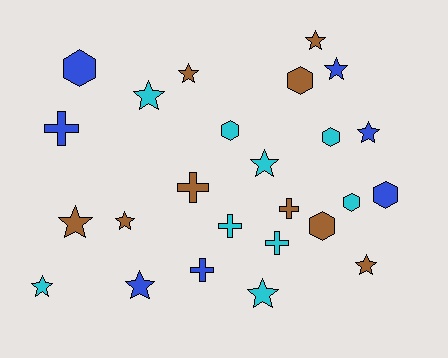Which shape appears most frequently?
Star, with 12 objects.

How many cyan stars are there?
There are 4 cyan stars.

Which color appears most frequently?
Brown, with 9 objects.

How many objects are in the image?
There are 25 objects.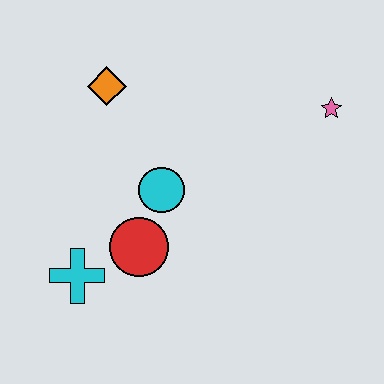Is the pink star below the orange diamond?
Yes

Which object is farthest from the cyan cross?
The pink star is farthest from the cyan cross.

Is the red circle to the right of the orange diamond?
Yes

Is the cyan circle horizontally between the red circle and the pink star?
Yes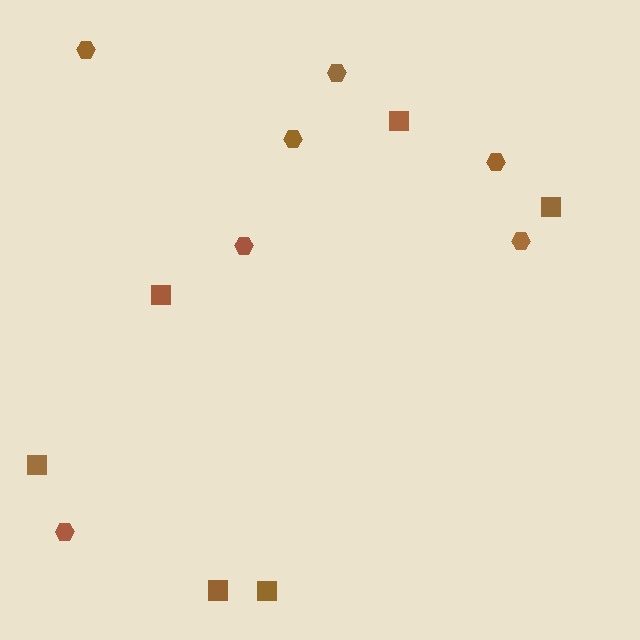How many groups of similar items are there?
There are 2 groups: one group of squares (6) and one group of hexagons (7).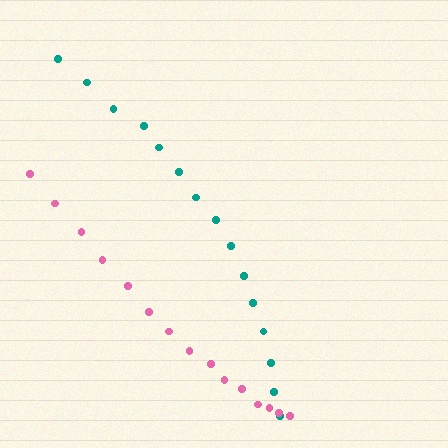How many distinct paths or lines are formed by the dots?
There are 2 distinct paths.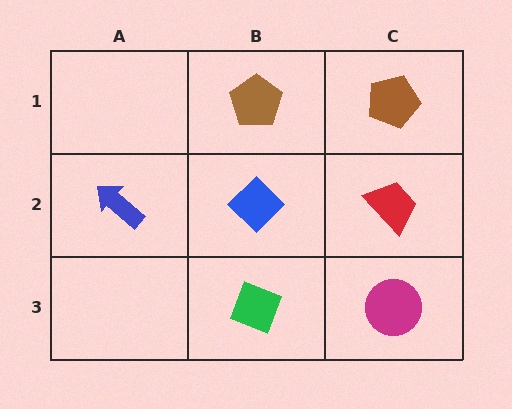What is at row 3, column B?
A green diamond.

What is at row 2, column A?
A blue arrow.